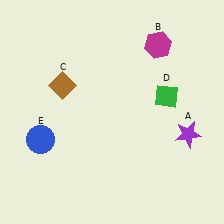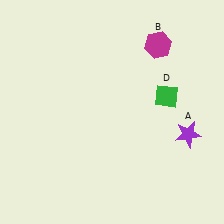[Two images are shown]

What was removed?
The blue circle (E), the brown diamond (C) were removed in Image 2.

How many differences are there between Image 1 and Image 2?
There are 2 differences between the two images.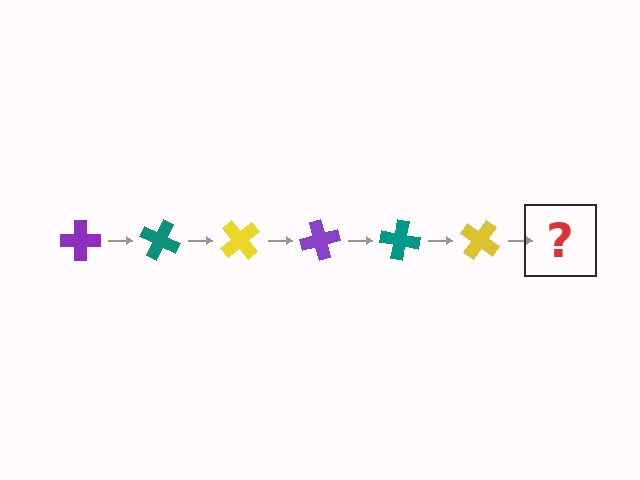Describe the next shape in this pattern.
It should be a purple cross, rotated 150 degrees from the start.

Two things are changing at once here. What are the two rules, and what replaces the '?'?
The two rules are that it rotates 25 degrees each step and the color cycles through purple, teal, and yellow. The '?' should be a purple cross, rotated 150 degrees from the start.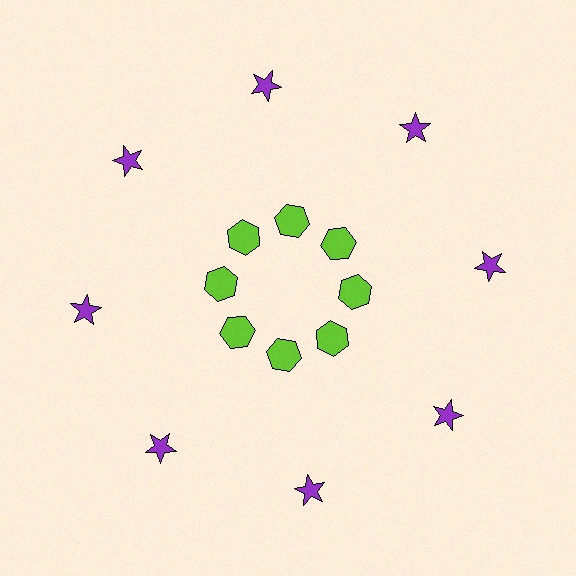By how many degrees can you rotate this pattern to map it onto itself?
The pattern maps onto itself every 45 degrees of rotation.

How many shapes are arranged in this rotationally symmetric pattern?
There are 16 shapes, arranged in 8 groups of 2.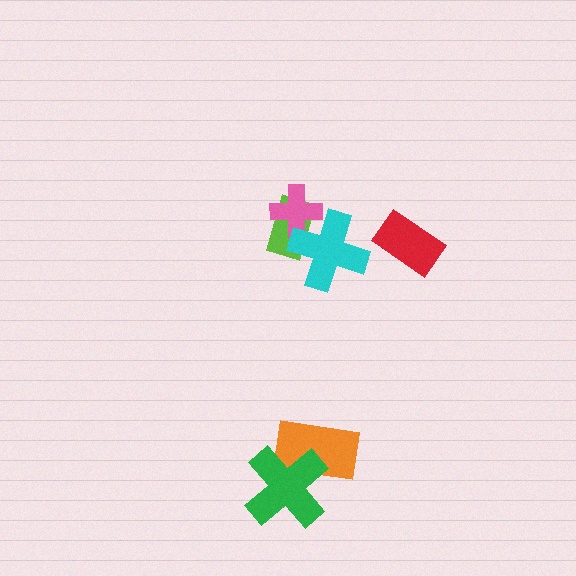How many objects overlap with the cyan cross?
2 objects overlap with the cyan cross.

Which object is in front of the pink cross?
The cyan cross is in front of the pink cross.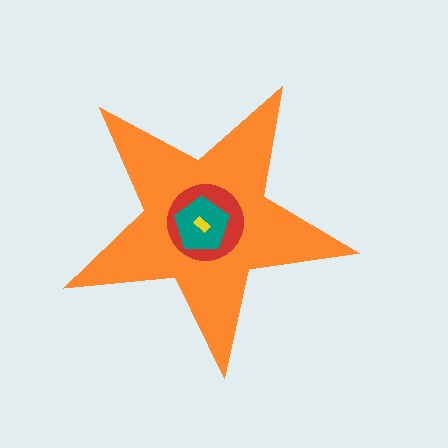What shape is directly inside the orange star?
The red circle.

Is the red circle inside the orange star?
Yes.